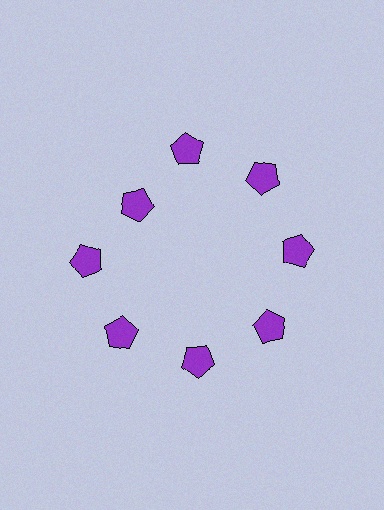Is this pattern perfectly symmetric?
No. The 8 purple pentagons are arranged in a ring, but one element near the 10 o'clock position is pulled inward toward the center, breaking the 8-fold rotational symmetry.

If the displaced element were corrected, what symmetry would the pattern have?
It would have 8-fold rotational symmetry — the pattern would map onto itself every 45 degrees.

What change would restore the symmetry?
The symmetry would be restored by moving it outward, back onto the ring so that all 8 pentagons sit at equal angles and equal distance from the center.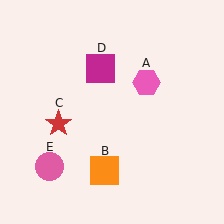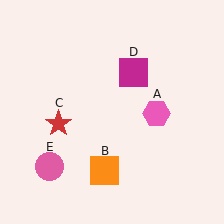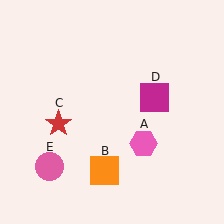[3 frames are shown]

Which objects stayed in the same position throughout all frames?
Orange square (object B) and red star (object C) and pink circle (object E) remained stationary.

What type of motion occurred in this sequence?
The pink hexagon (object A), magenta square (object D) rotated clockwise around the center of the scene.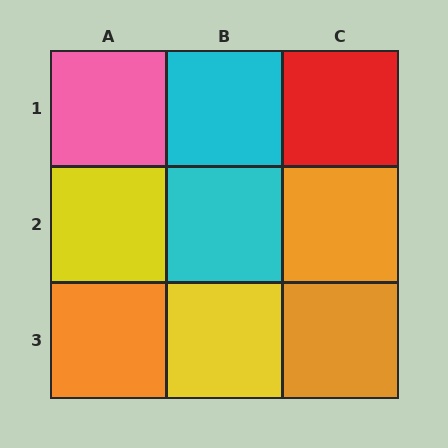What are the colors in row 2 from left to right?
Yellow, cyan, orange.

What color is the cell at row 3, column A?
Orange.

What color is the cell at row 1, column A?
Pink.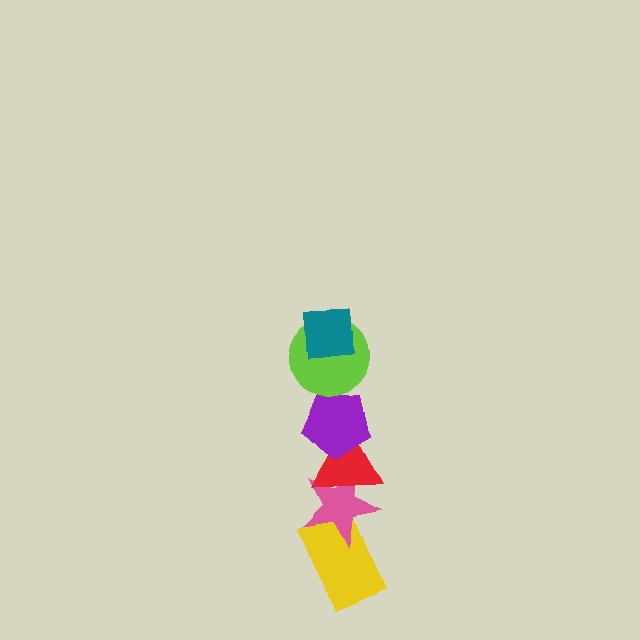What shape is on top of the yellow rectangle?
The pink star is on top of the yellow rectangle.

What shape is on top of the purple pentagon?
The lime circle is on top of the purple pentagon.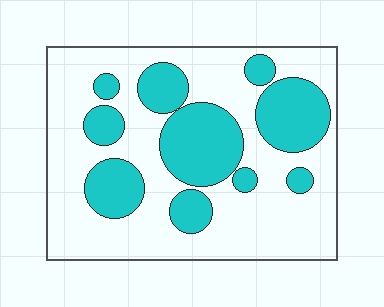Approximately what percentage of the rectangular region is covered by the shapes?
Approximately 35%.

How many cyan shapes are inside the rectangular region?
10.